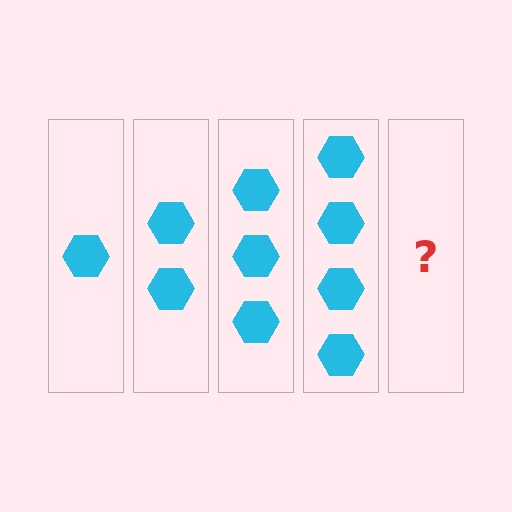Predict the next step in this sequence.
The next step is 5 hexagons.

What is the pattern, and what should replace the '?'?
The pattern is that each step adds one more hexagon. The '?' should be 5 hexagons.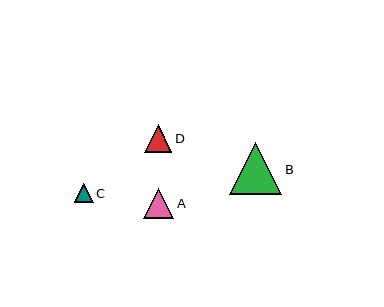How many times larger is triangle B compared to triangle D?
Triangle B is approximately 1.9 times the size of triangle D.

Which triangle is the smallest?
Triangle C is the smallest with a size of approximately 19 pixels.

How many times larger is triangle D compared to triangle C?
Triangle D is approximately 1.5 times the size of triangle C.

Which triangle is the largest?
Triangle B is the largest with a size of approximately 52 pixels.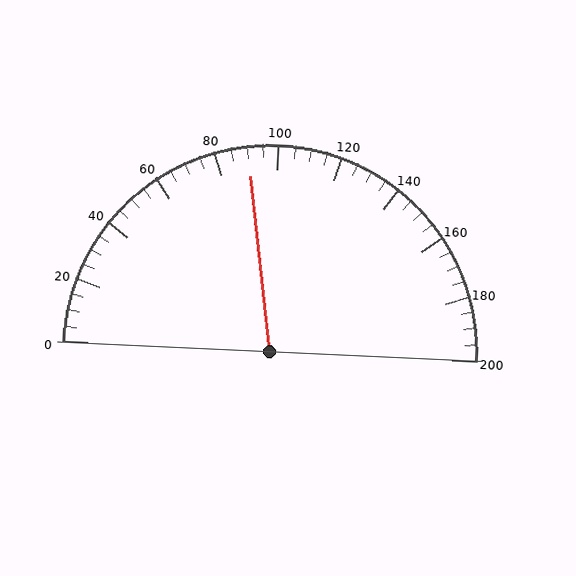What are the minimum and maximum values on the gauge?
The gauge ranges from 0 to 200.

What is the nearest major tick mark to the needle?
The nearest major tick mark is 80.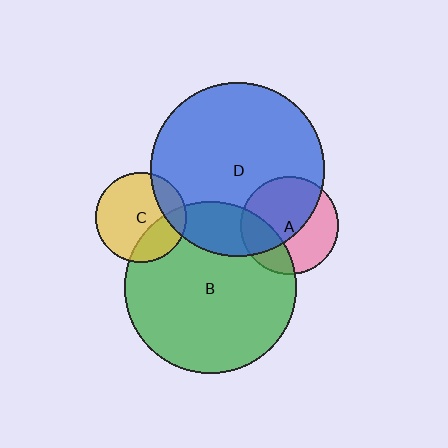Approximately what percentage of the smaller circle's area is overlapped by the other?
Approximately 60%.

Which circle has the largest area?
Circle D (blue).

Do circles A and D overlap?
Yes.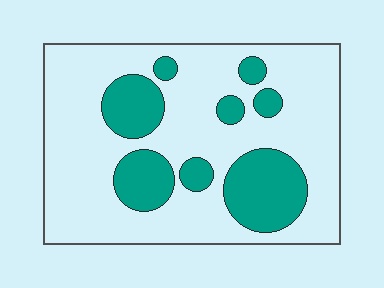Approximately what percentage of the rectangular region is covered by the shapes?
Approximately 25%.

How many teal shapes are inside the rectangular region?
8.